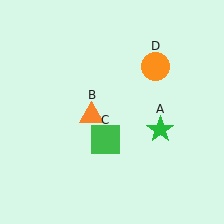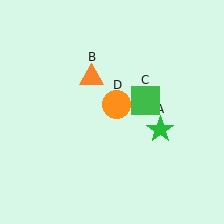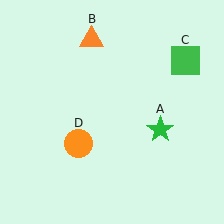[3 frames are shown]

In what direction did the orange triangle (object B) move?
The orange triangle (object B) moved up.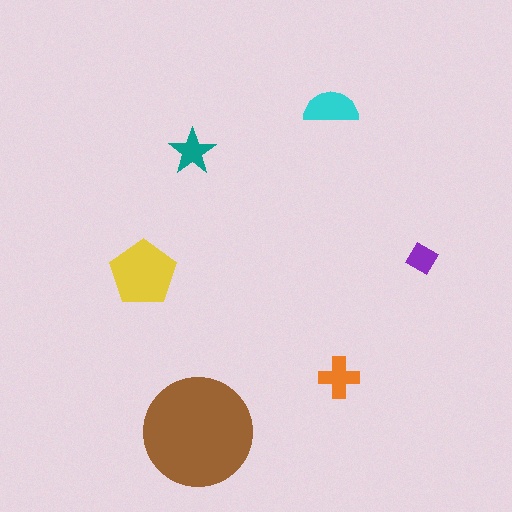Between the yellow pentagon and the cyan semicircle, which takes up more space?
The yellow pentagon.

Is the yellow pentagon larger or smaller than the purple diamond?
Larger.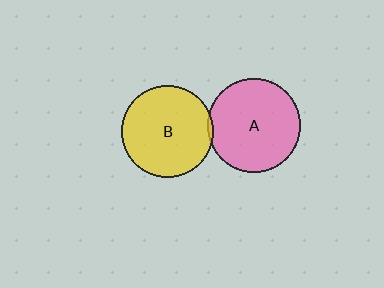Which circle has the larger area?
Circle A (pink).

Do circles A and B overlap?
Yes.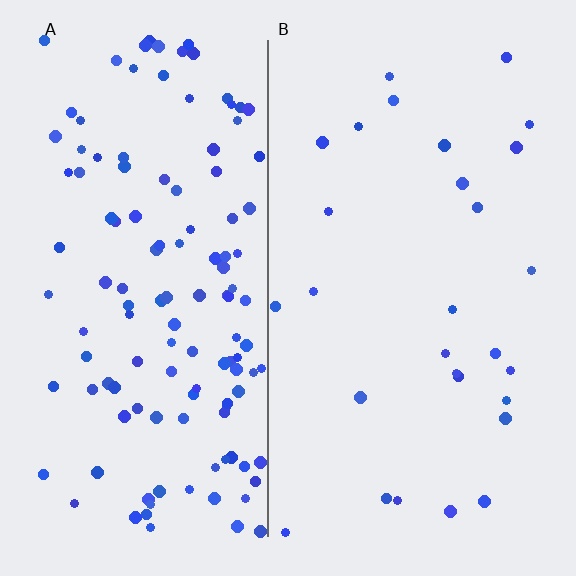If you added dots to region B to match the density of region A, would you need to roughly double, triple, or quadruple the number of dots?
Approximately quadruple.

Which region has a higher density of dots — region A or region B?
A (the left).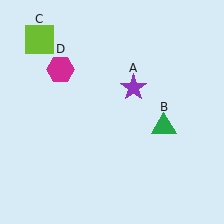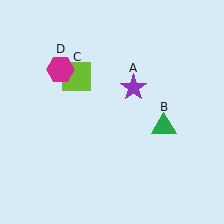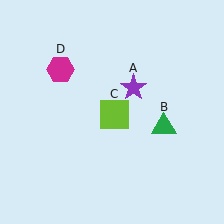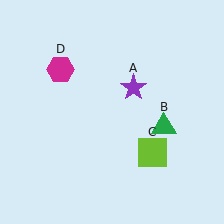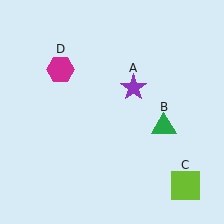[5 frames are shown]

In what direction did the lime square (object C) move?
The lime square (object C) moved down and to the right.